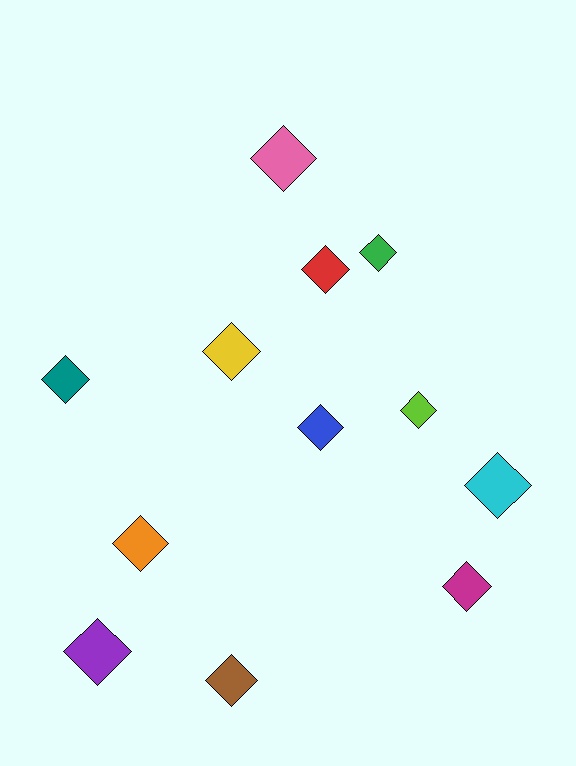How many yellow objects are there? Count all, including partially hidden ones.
There is 1 yellow object.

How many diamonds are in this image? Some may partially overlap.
There are 12 diamonds.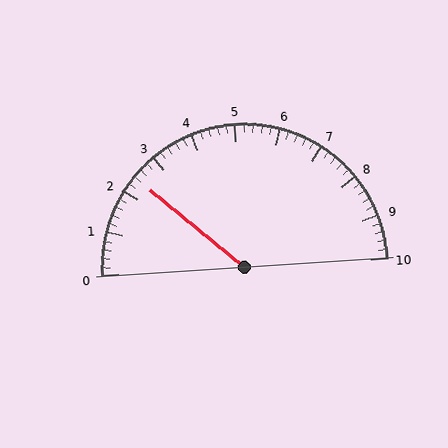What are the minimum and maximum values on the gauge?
The gauge ranges from 0 to 10.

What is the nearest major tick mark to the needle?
The nearest major tick mark is 2.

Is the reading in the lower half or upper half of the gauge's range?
The reading is in the lower half of the range (0 to 10).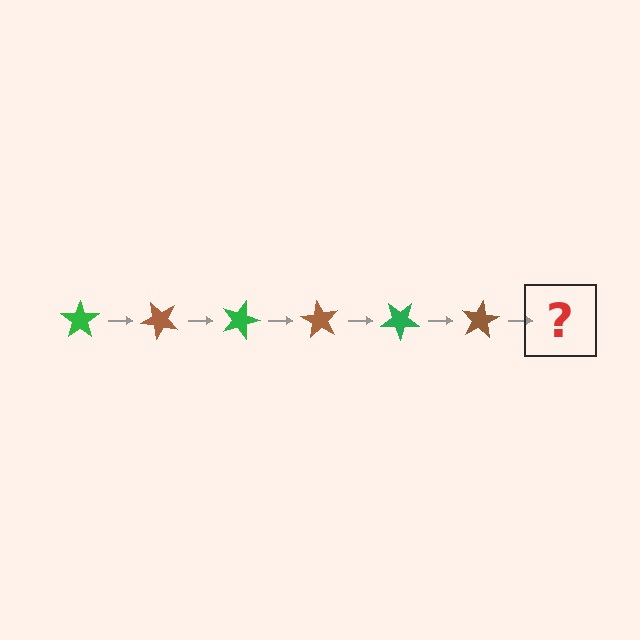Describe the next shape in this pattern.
It should be a green star, rotated 270 degrees from the start.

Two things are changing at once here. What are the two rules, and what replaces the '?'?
The two rules are that it rotates 45 degrees each step and the color cycles through green and brown. The '?' should be a green star, rotated 270 degrees from the start.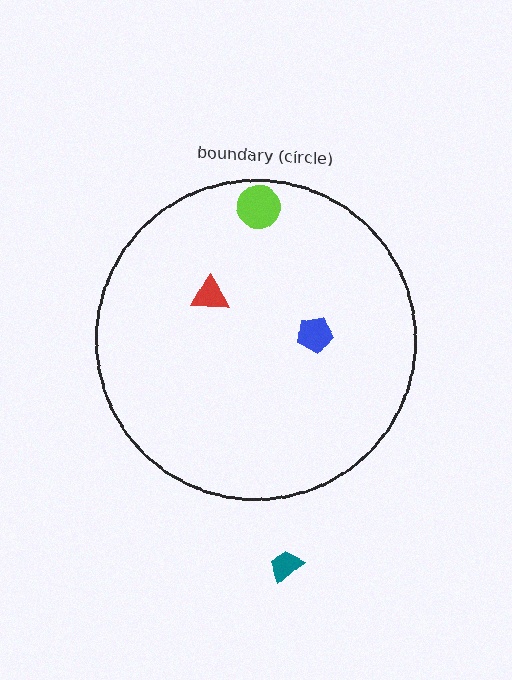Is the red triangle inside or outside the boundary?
Inside.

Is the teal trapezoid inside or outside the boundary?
Outside.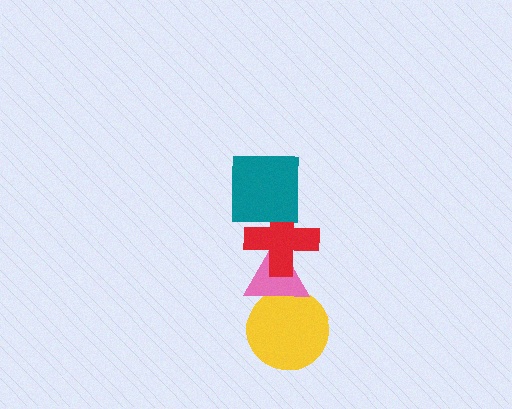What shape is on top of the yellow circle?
The pink triangle is on top of the yellow circle.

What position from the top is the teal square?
The teal square is 1st from the top.